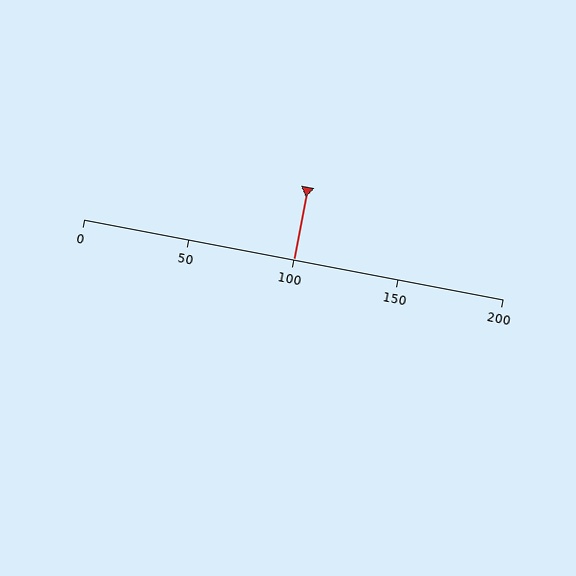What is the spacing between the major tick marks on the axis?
The major ticks are spaced 50 apart.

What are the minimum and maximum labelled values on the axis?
The axis runs from 0 to 200.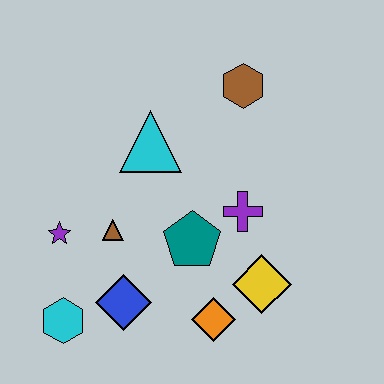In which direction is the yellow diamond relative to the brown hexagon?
The yellow diamond is below the brown hexagon.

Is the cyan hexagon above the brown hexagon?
No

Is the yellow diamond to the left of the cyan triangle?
No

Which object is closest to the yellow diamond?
The orange diamond is closest to the yellow diamond.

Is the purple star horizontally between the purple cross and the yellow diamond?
No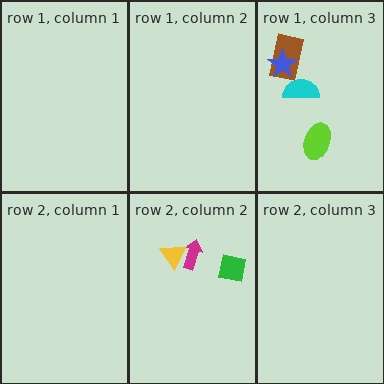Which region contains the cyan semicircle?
The row 1, column 3 region.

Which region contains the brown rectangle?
The row 1, column 3 region.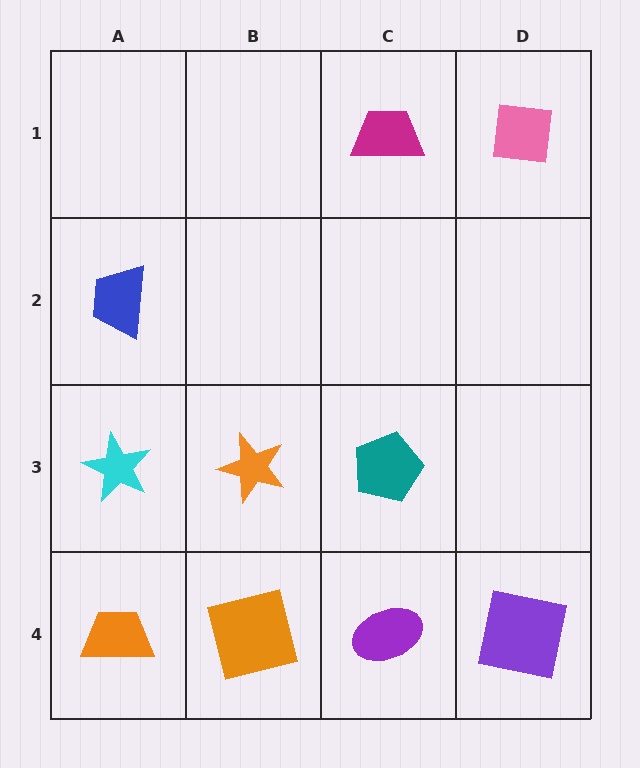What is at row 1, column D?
A pink square.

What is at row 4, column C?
A purple ellipse.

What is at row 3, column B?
An orange star.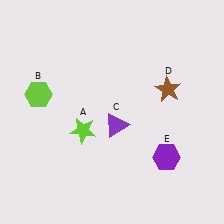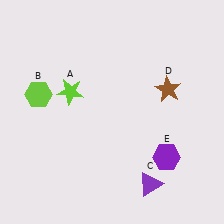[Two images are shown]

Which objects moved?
The objects that moved are: the lime star (A), the purple triangle (C).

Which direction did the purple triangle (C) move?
The purple triangle (C) moved down.